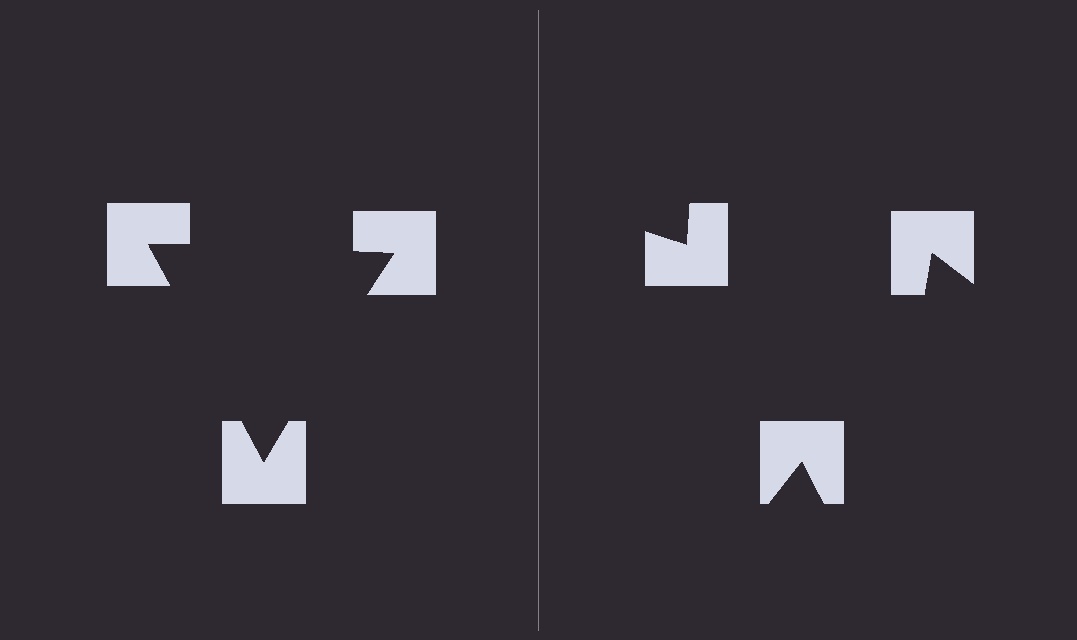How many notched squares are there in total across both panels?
6 — 3 on each side.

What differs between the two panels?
The notched squares are positioned identically on both sides; only the wedge orientations differ. On the left they align to a triangle; on the right they are misaligned.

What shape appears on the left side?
An illusory triangle.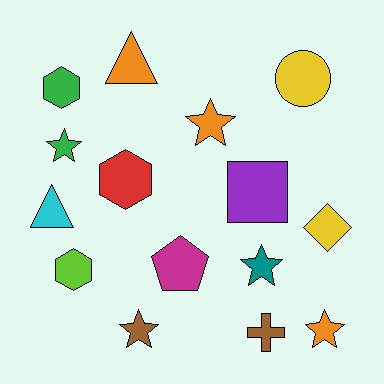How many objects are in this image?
There are 15 objects.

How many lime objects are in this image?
There is 1 lime object.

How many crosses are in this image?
There is 1 cross.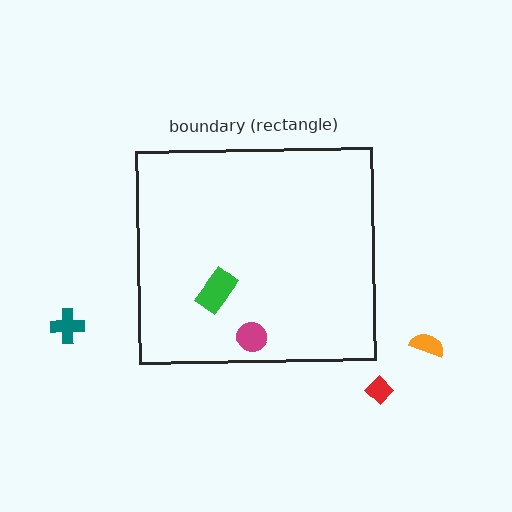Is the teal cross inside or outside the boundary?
Outside.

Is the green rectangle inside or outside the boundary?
Inside.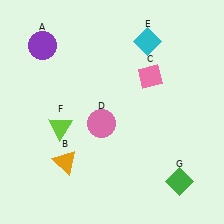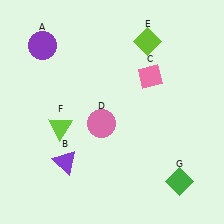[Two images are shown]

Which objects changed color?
B changed from orange to purple. E changed from cyan to lime.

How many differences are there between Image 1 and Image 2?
There are 2 differences between the two images.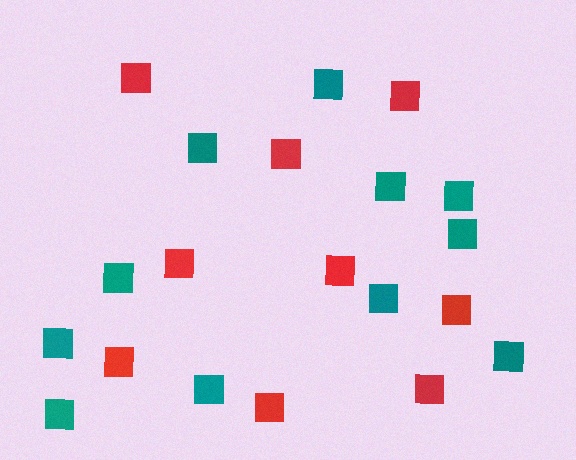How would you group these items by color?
There are 2 groups: one group of teal squares (11) and one group of red squares (9).